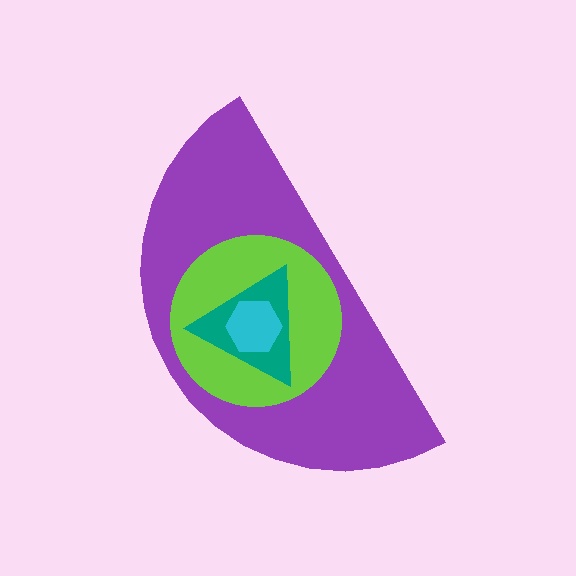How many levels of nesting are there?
4.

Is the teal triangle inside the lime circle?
Yes.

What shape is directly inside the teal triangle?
The cyan hexagon.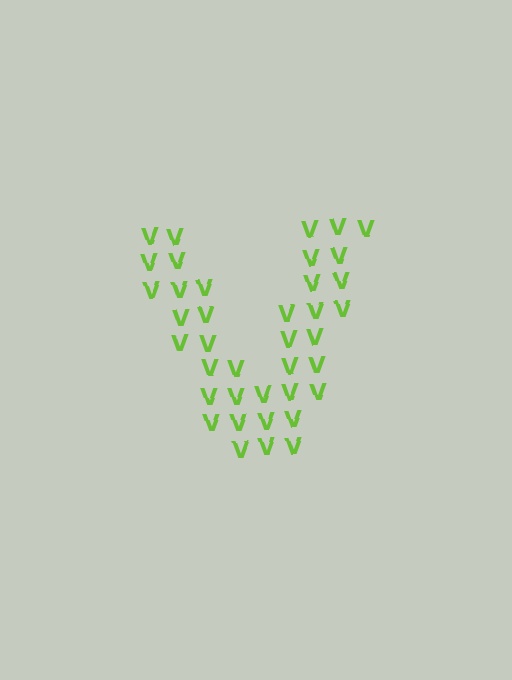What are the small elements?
The small elements are letter V's.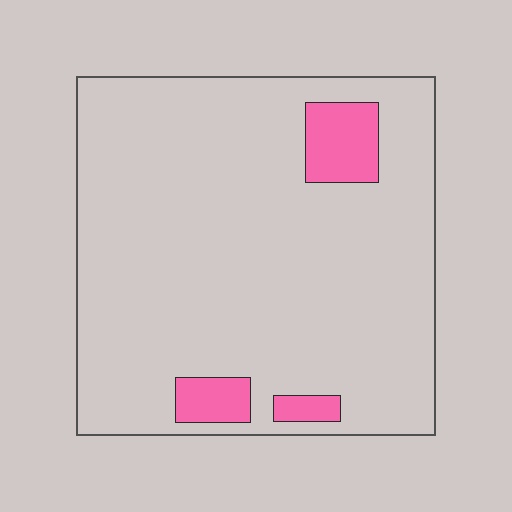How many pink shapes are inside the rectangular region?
3.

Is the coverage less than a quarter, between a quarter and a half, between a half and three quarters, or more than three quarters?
Less than a quarter.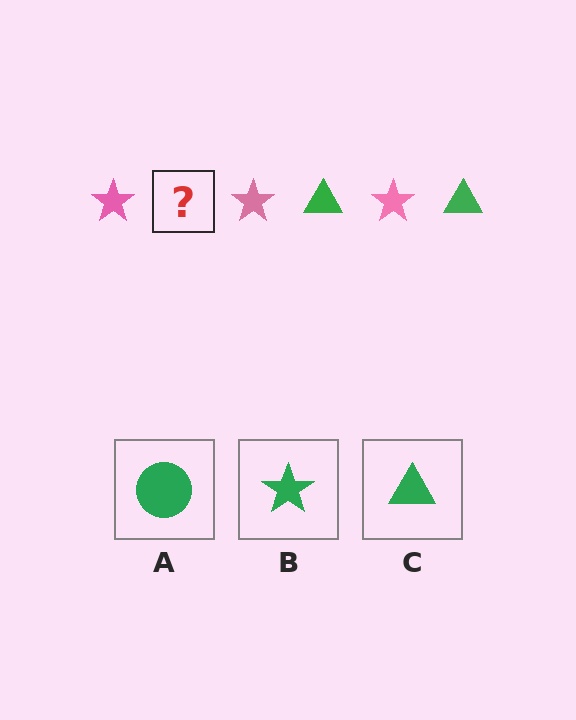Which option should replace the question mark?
Option C.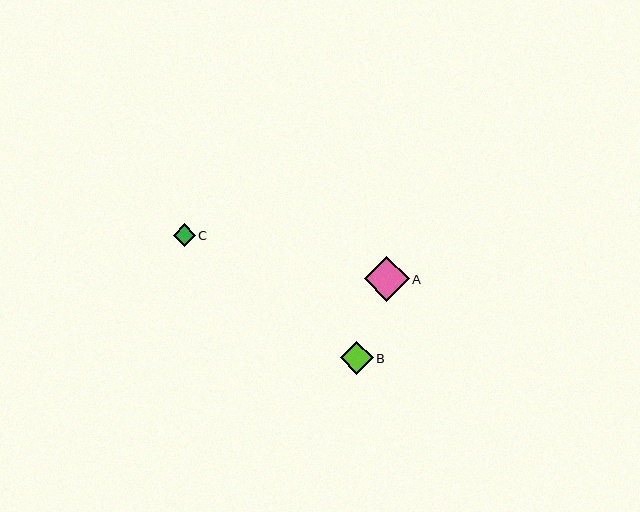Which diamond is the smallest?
Diamond C is the smallest with a size of approximately 22 pixels.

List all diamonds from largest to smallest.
From largest to smallest: A, B, C.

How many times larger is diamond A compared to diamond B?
Diamond A is approximately 1.4 times the size of diamond B.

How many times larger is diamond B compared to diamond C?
Diamond B is approximately 1.5 times the size of diamond C.